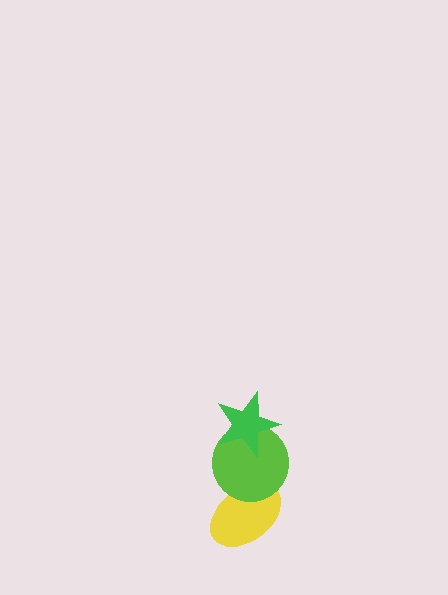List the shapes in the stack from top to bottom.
From top to bottom: the green star, the lime circle, the yellow ellipse.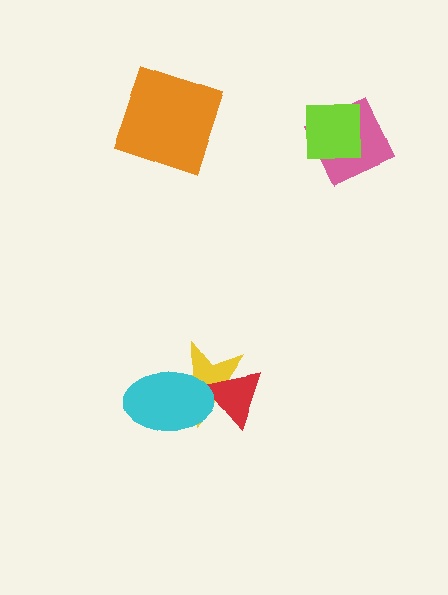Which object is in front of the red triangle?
The cyan ellipse is in front of the red triangle.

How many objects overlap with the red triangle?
2 objects overlap with the red triangle.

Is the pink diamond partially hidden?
Yes, it is partially covered by another shape.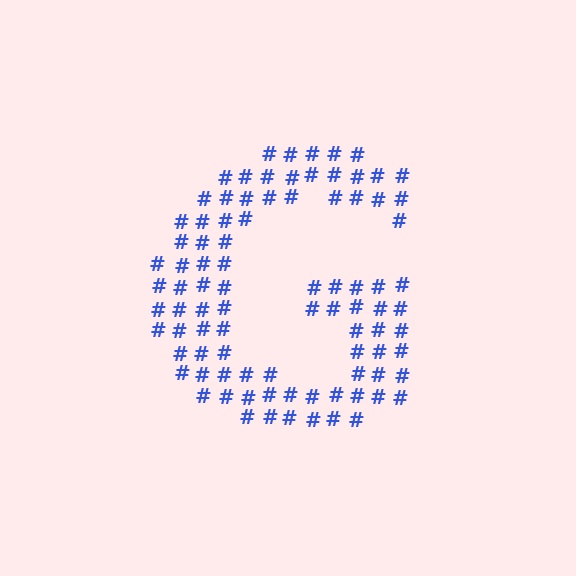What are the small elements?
The small elements are hash symbols.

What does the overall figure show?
The overall figure shows the letter G.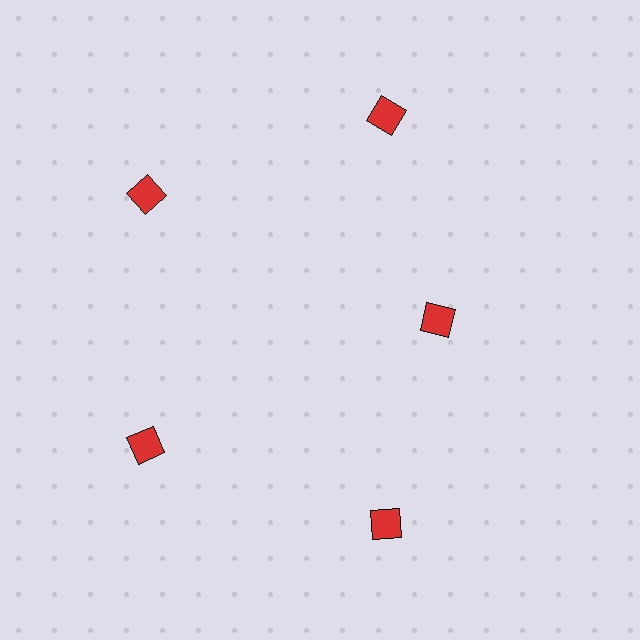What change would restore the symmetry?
The symmetry would be restored by moving it outward, back onto the ring so that all 5 diamonds sit at equal angles and equal distance from the center.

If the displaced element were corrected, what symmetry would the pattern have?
It would have 5-fold rotational symmetry — the pattern would map onto itself every 72 degrees.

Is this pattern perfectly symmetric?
No. The 5 red diamonds are arranged in a ring, but one element near the 3 o'clock position is pulled inward toward the center, breaking the 5-fold rotational symmetry.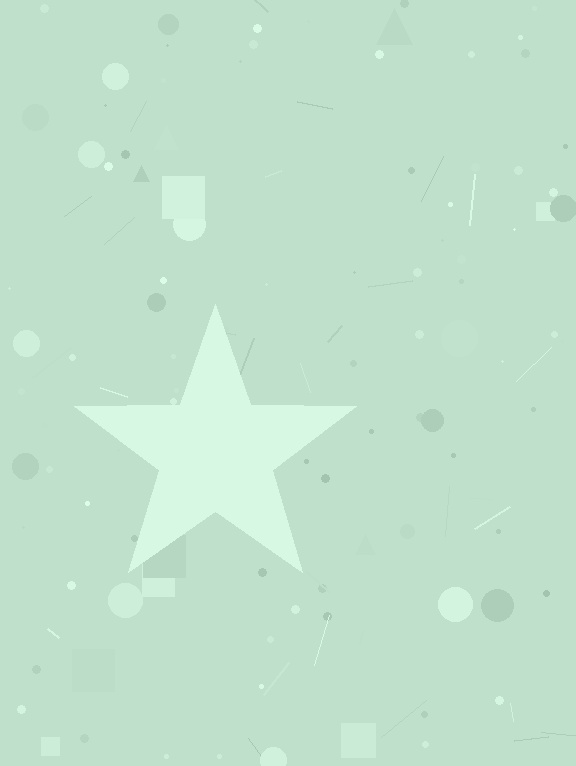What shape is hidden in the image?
A star is hidden in the image.